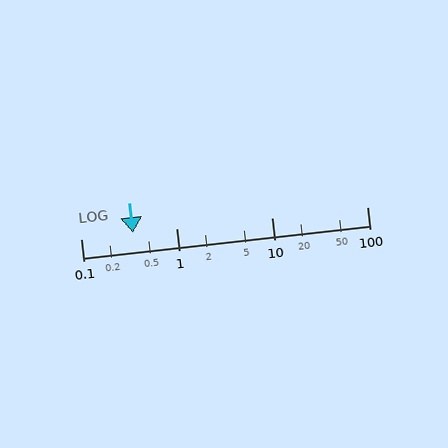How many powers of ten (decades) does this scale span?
The scale spans 3 decades, from 0.1 to 100.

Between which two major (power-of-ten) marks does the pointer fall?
The pointer is between 0.1 and 1.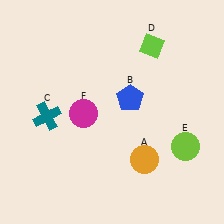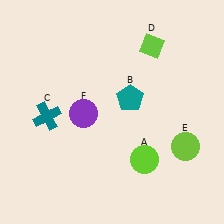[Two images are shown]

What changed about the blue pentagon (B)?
In Image 1, B is blue. In Image 2, it changed to teal.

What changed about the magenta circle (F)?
In Image 1, F is magenta. In Image 2, it changed to purple.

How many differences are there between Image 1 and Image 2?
There are 3 differences between the two images.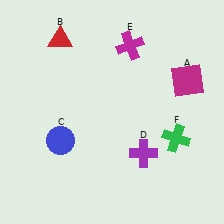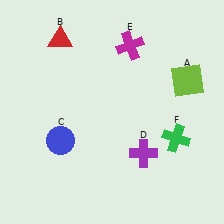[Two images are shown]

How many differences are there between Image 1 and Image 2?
There is 1 difference between the two images.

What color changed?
The square (A) changed from magenta in Image 1 to lime in Image 2.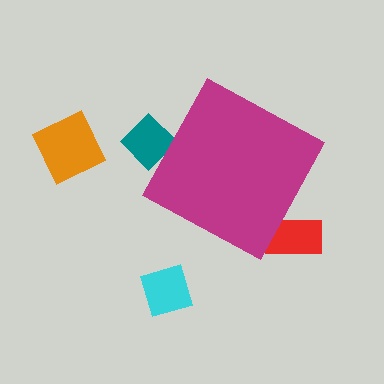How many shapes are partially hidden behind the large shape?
2 shapes are partially hidden.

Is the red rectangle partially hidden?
Yes, the red rectangle is partially hidden behind the magenta diamond.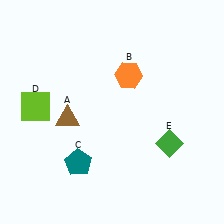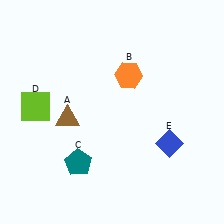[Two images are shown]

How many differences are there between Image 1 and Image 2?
There is 1 difference between the two images.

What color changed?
The diamond (E) changed from green in Image 1 to blue in Image 2.